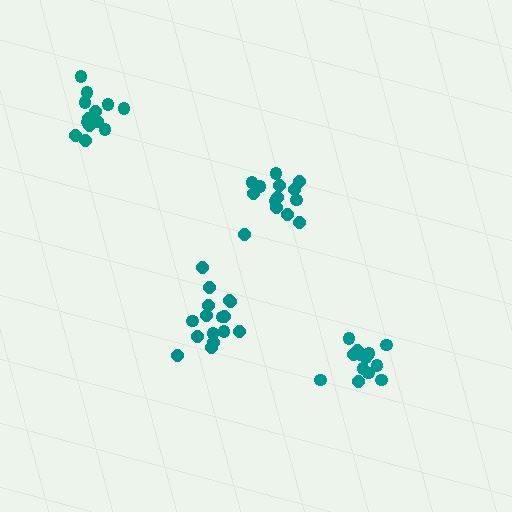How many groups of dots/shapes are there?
There are 4 groups.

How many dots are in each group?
Group 1: 14 dots, Group 2: 16 dots, Group 3: 13 dots, Group 4: 15 dots (58 total).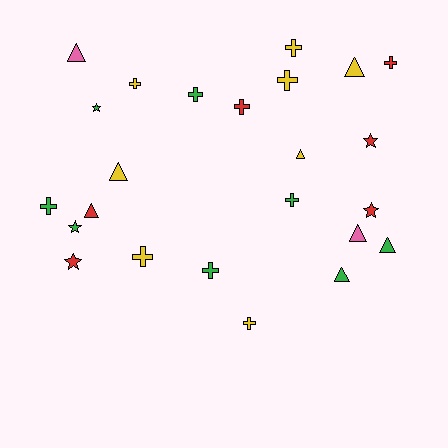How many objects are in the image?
There are 24 objects.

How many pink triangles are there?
There are 2 pink triangles.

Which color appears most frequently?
Green, with 8 objects.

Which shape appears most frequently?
Cross, with 11 objects.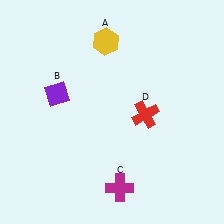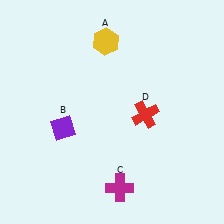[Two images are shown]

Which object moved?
The purple diamond (B) moved down.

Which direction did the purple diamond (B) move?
The purple diamond (B) moved down.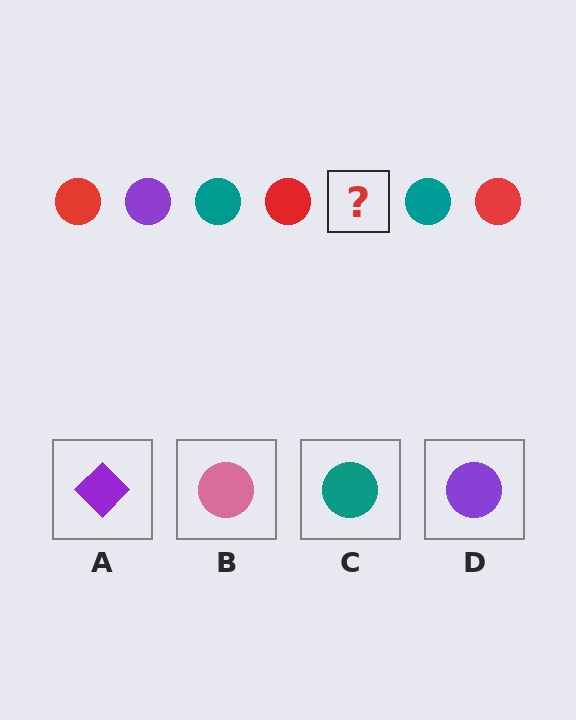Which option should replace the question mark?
Option D.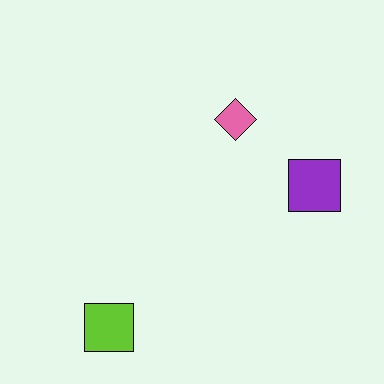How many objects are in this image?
There are 3 objects.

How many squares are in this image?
There are 2 squares.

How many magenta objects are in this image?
There are no magenta objects.